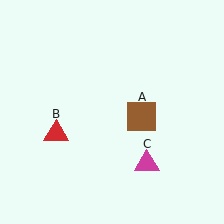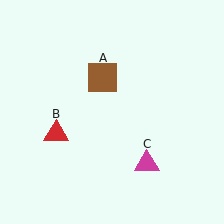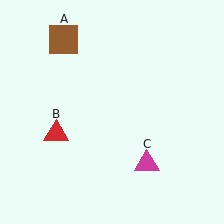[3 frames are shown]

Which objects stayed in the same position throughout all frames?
Red triangle (object B) and magenta triangle (object C) remained stationary.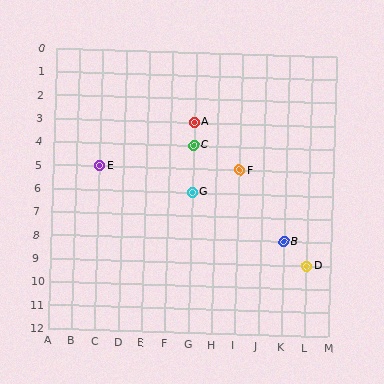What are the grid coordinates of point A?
Point A is at grid coordinates (G, 3).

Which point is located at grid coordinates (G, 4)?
Point C is at (G, 4).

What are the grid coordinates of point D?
Point D is at grid coordinates (L, 9).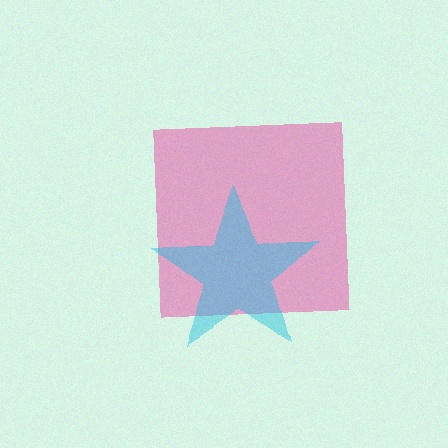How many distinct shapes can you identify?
There are 2 distinct shapes: a pink square, a cyan star.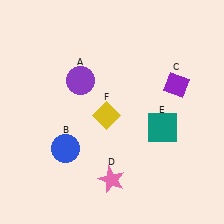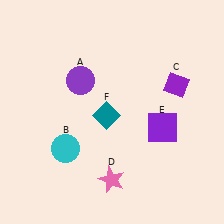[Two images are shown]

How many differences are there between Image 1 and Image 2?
There are 3 differences between the two images.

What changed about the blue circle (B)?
In Image 1, B is blue. In Image 2, it changed to cyan.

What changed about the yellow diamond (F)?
In Image 1, F is yellow. In Image 2, it changed to teal.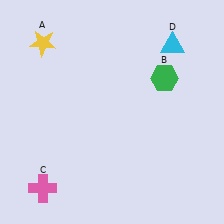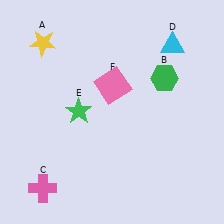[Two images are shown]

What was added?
A green star (E), a pink square (F) were added in Image 2.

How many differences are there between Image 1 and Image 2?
There are 2 differences between the two images.